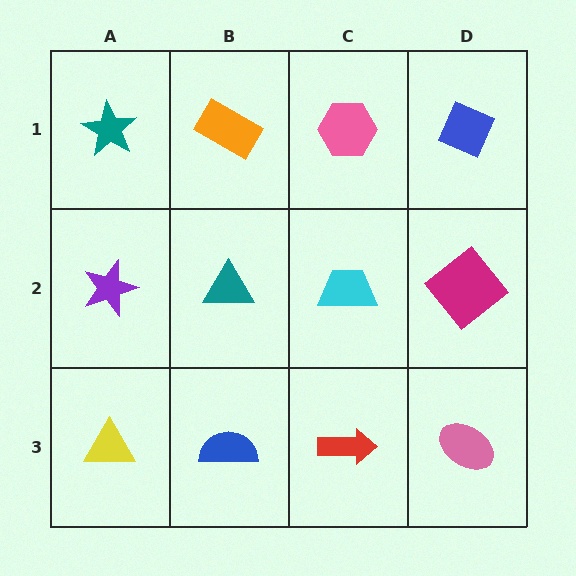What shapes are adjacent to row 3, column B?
A teal triangle (row 2, column B), a yellow triangle (row 3, column A), a red arrow (row 3, column C).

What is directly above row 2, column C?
A pink hexagon.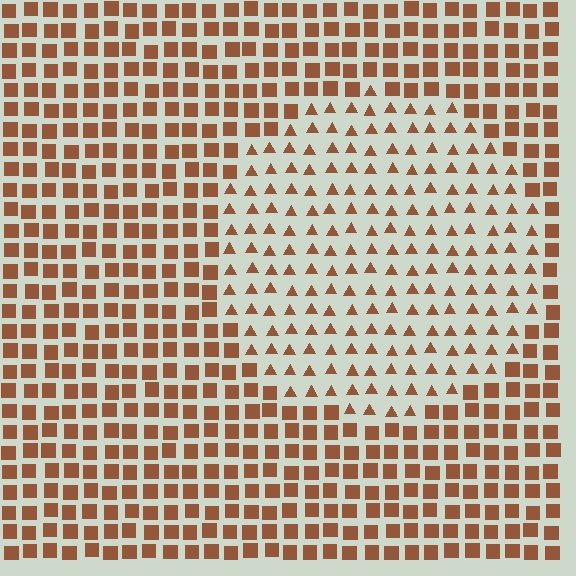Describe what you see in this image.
The image is filled with small brown elements arranged in a uniform grid. A circle-shaped region contains triangles, while the surrounding area contains squares. The boundary is defined purely by the change in element shape.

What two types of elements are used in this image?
The image uses triangles inside the circle region and squares outside it.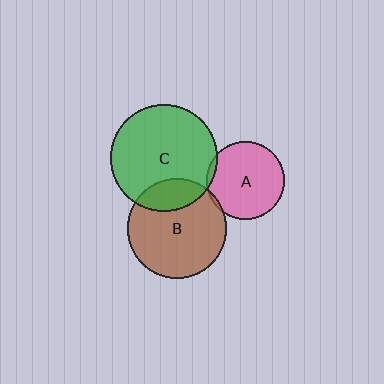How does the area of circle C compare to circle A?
Approximately 1.8 times.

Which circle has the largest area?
Circle C (green).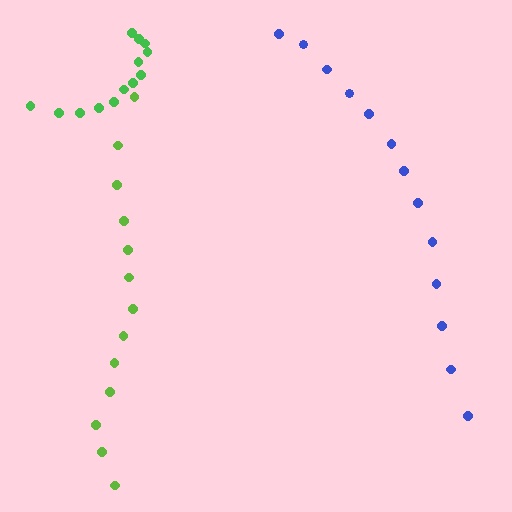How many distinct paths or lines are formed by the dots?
There are 3 distinct paths.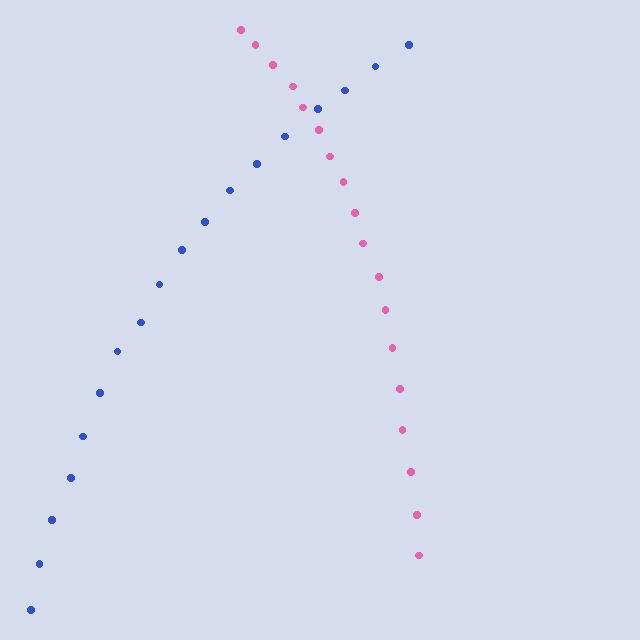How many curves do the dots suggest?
There are 2 distinct paths.